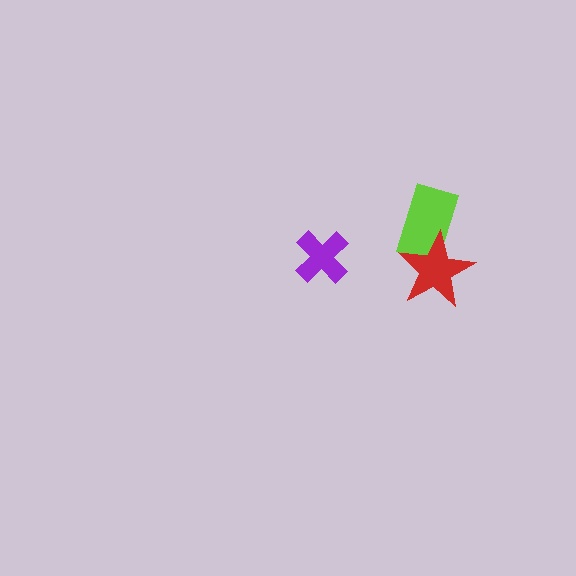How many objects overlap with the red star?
1 object overlaps with the red star.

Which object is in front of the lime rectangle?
The red star is in front of the lime rectangle.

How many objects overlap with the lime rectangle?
1 object overlaps with the lime rectangle.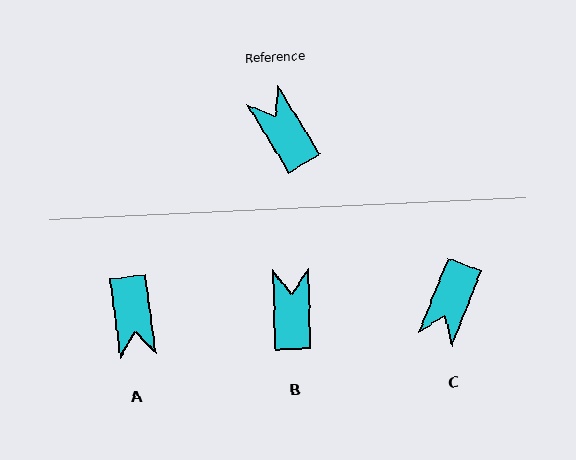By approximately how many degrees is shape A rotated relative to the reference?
Approximately 156 degrees counter-clockwise.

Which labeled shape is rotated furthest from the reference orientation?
A, about 156 degrees away.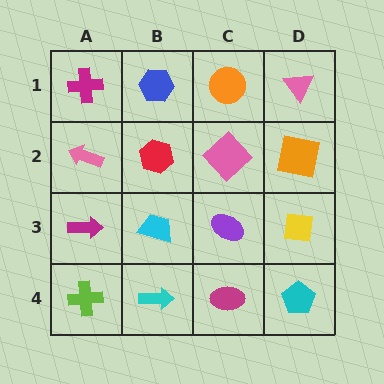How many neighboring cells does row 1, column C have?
3.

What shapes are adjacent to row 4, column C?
A purple ellipse (row 3, column C), a cyan arrow (row 4, column B), a cyan pentagon (row 4, column D).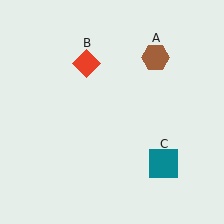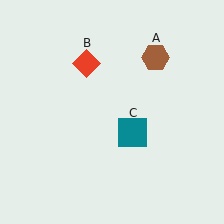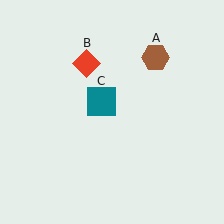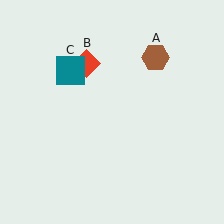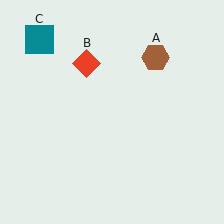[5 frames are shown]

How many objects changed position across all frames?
1 object changed position: teal square (object C).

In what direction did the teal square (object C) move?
The teal square (object C) moved up and to the left.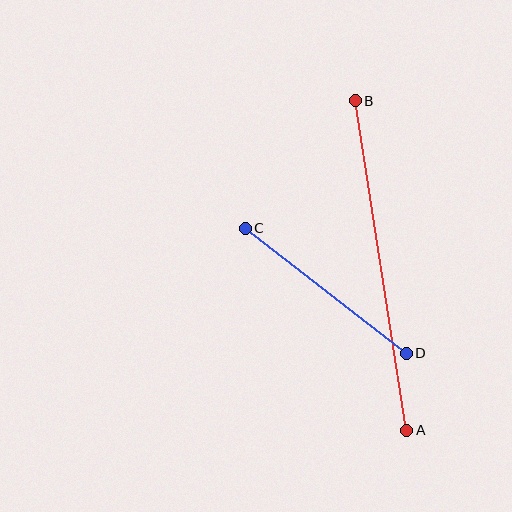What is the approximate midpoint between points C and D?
The midpoint is at approximately (326, 291) pixels.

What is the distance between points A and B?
The distance is approximately 334 pixels.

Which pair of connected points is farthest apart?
Points A and B are farthest apart.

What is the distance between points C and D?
The distance is approximately 204 pixels.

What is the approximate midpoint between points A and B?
The midpoint is at approximately (381, 266) pixels.